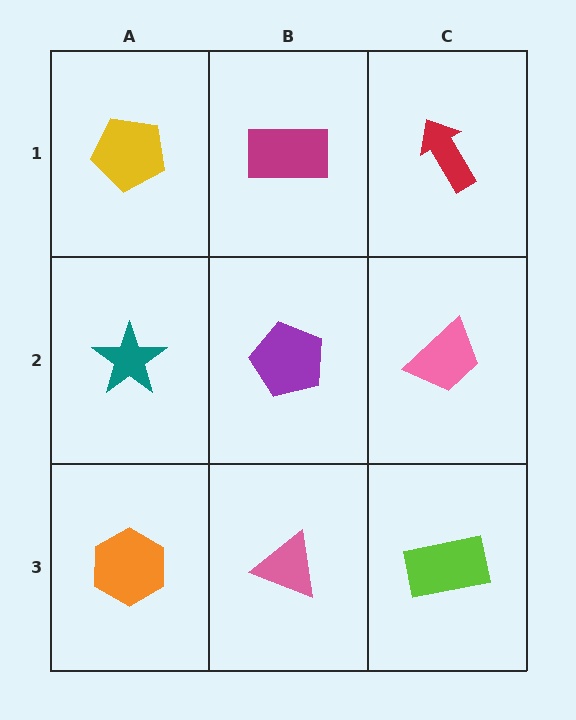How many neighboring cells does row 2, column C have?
3.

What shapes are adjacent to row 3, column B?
A purple pentagon (row 2, column B), an orange hexagon (row 3, column A), a lime rectangle (row 3, column C).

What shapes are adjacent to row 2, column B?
A magenta rectangle (row 1, column B), a pink triangle (row 3, column B), a teal star (row 2, column A), a pink trapezoid (row 2, column C).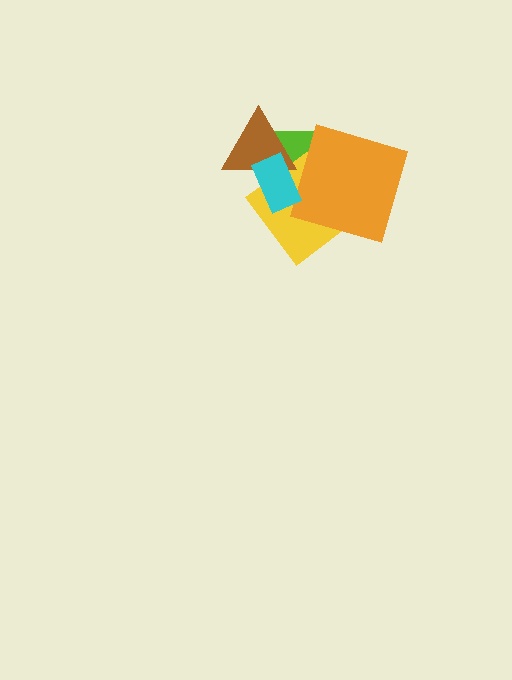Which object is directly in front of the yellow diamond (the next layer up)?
The brown triangle is directly in front of the yellow diamond.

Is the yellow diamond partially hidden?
Yes, it is partially covered by another shape.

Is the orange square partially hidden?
No, no other shape covers it.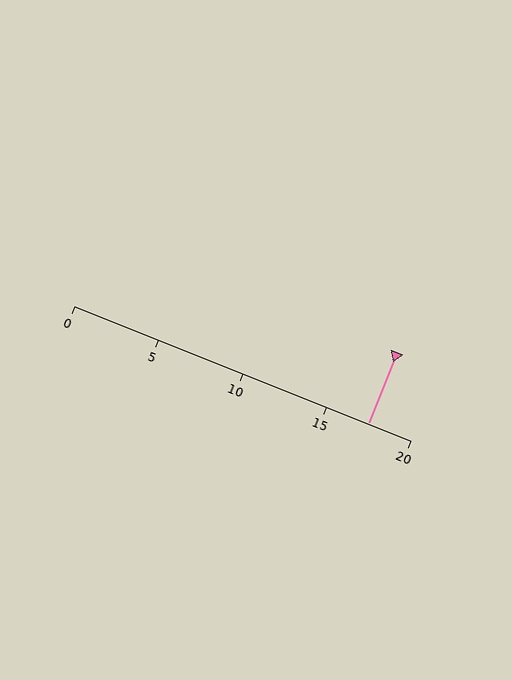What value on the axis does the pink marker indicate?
The marker indicates approximately 17.5.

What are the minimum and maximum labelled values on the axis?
The axis runs from 0 to 20.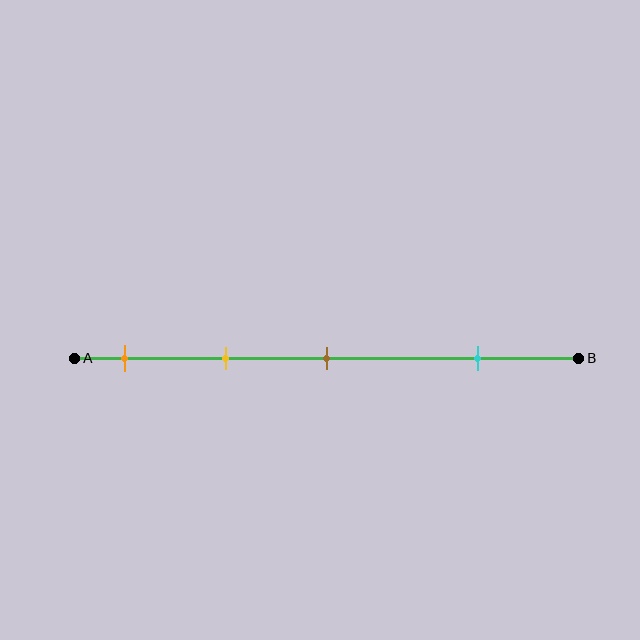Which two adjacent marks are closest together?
The orange and yellow marks are the closest adjacent pair.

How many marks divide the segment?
There are 4 marks dividing the segment.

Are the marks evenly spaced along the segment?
No, the marks are not evenly spaced.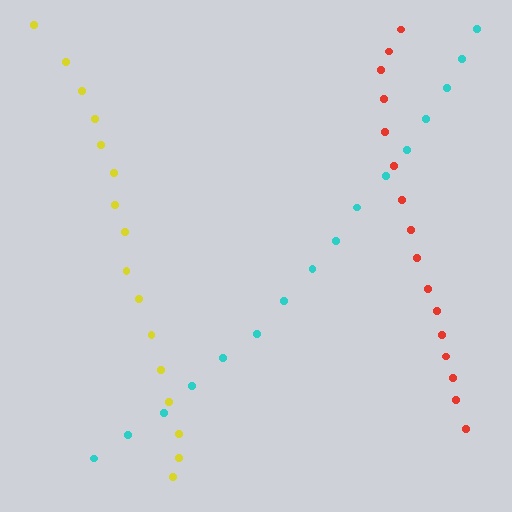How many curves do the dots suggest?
There are 3 distinct paths.